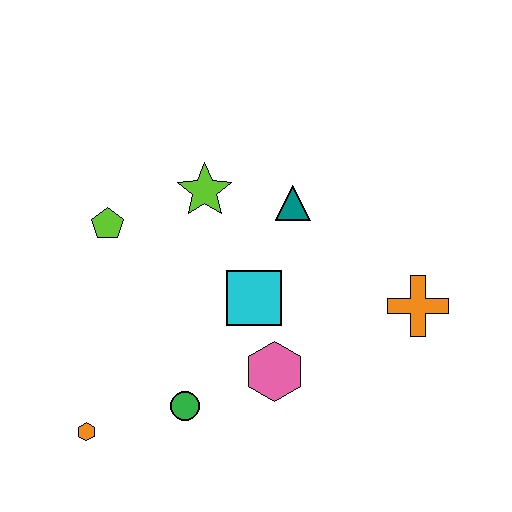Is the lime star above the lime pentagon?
Yes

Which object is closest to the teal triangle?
The lime star is closest to the teal triangle.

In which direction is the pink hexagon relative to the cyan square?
The pink hexagon is below the cyan square.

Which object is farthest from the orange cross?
The orange hexagon is farthest from the orange cross.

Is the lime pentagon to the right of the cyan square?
No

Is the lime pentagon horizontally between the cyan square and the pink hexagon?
No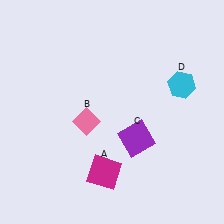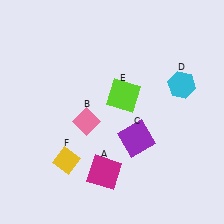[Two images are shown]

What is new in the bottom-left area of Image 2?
A yellow diamond (F) was added in the bottom-left area of Image 2.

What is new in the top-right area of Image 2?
A lime square (E) was added in the top-right area of Image 2.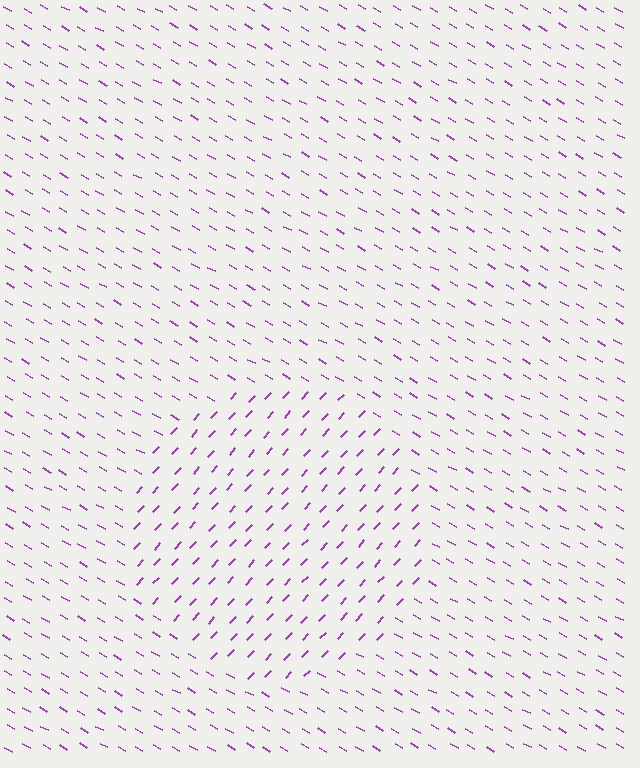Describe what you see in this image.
The image is filled with small purple line segments. A circle region in the image has lines oriented differently from the surrounding lines, creating a visible texture boundary.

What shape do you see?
I see a circle.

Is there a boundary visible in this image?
Yes, there is a texture boundary formed by a change in line orientation.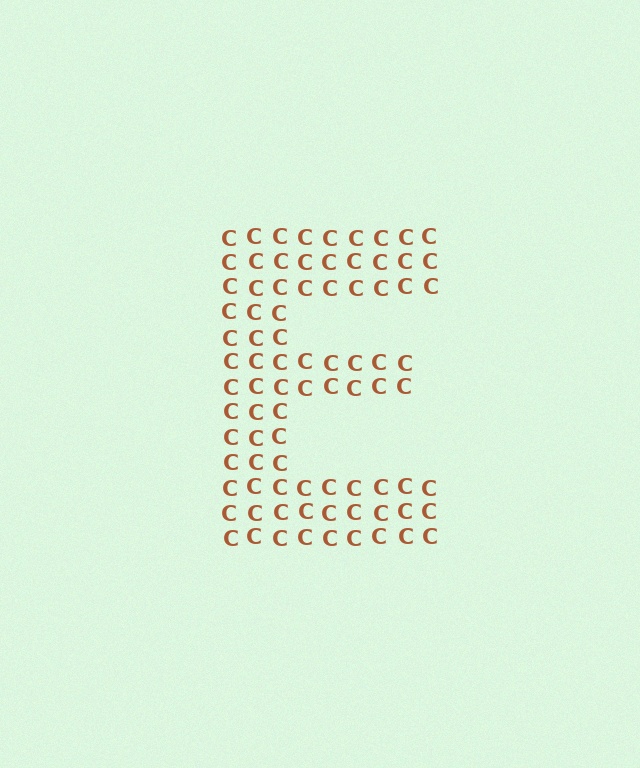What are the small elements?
The small elements are letter C's.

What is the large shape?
The large shape is the letter E.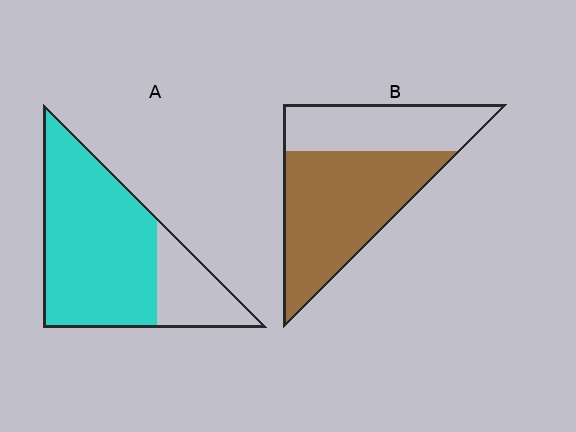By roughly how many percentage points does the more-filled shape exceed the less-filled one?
By roughly 15 percentage points (A over B).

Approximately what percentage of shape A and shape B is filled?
A is approximately 75% and B is approximately 65%.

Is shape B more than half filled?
Yes.